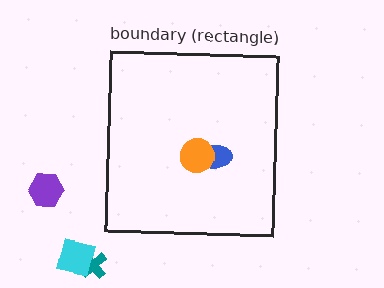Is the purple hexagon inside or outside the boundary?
Outside.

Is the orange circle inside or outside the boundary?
Inside.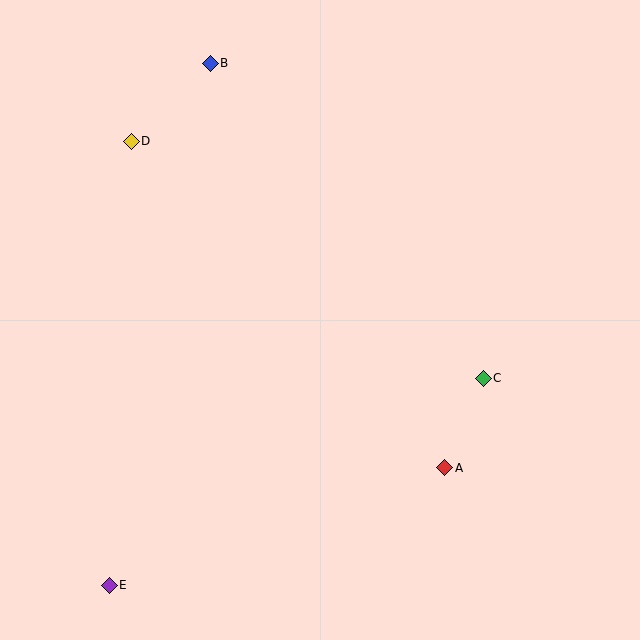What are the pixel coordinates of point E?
Point E is at (109, 585).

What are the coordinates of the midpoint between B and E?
The midpoint between B and E is at (160, 324).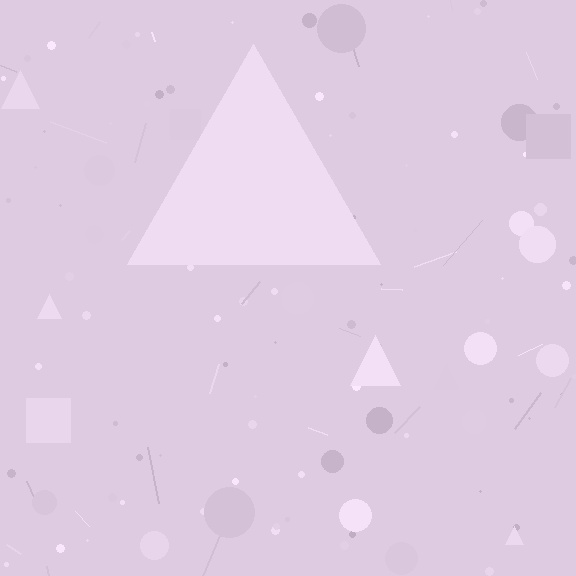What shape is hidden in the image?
A triangle is hidden in the image.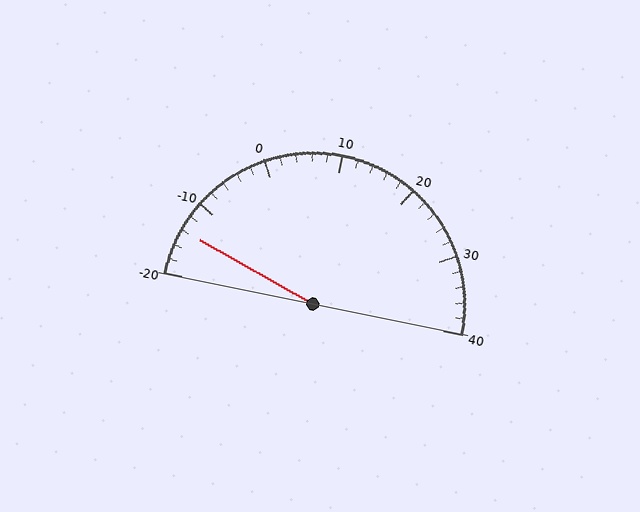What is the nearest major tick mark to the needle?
The nearest major tick mark is -10.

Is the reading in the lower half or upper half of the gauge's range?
The reading is in the lower half of the range (-20 to 40).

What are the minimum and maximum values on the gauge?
The gauge ranges from -20 to 40.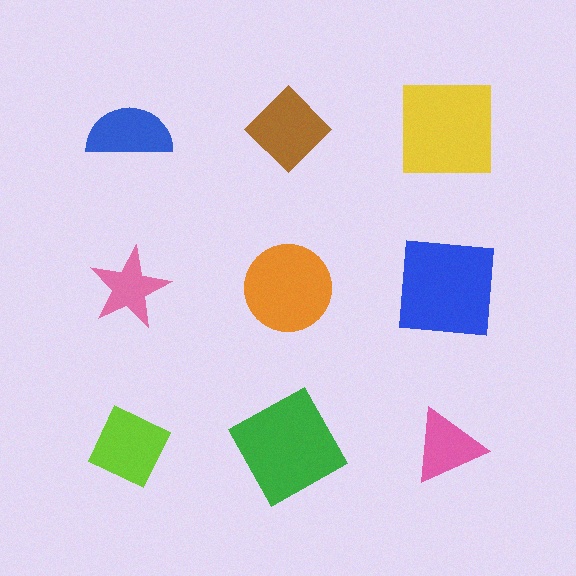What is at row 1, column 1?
A blue semicircle.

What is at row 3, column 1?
A lime diamond.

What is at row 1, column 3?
A yellow square.